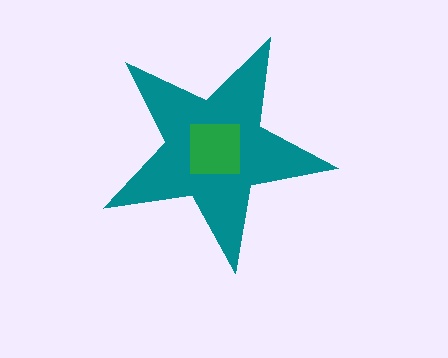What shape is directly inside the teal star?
The green square.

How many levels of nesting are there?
2.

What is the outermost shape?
The teal star.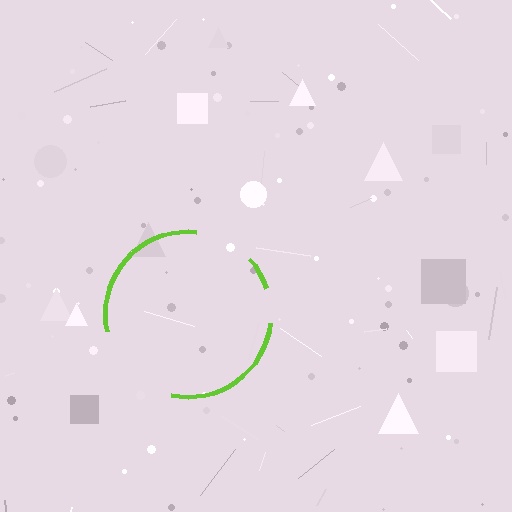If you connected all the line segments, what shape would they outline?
They would outline a circle.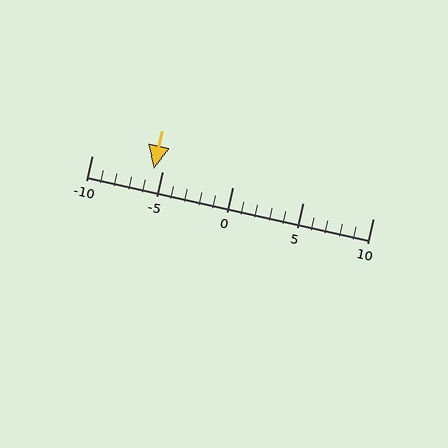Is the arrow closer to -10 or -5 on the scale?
The arrow is closer to -5.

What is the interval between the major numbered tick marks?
The major tick marks are spaced 5 units apart.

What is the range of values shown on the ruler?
The ruler shows values from -10 to 10.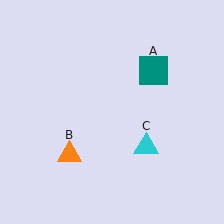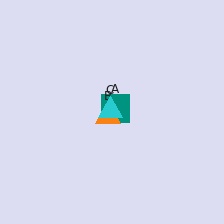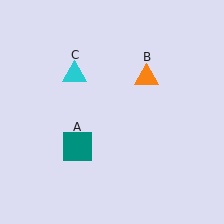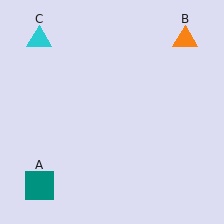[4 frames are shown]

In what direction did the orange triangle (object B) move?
The orange triangle (object B) moved up and to the right.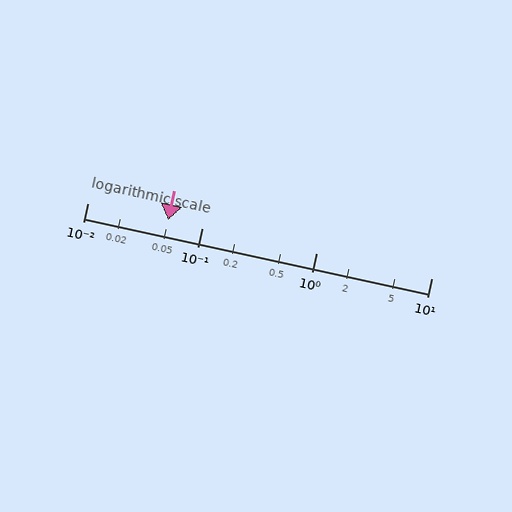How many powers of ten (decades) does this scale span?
The scale spans 3 decades, from 0.01 to 10.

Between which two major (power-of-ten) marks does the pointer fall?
The pointer is between 0.01 and 0.1.